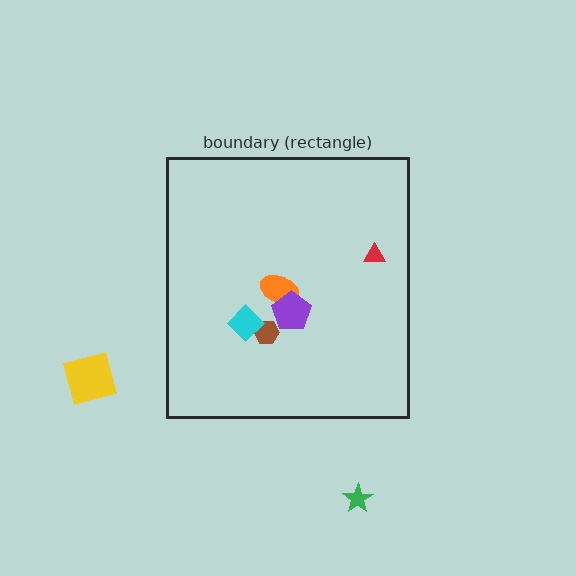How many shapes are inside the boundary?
5 inside, 2 outside.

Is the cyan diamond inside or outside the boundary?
Inside.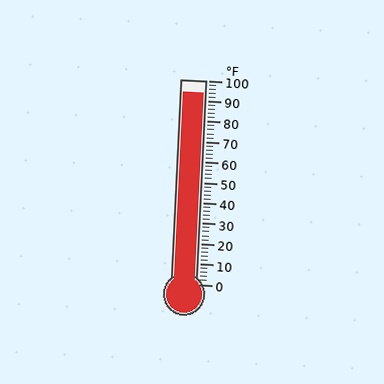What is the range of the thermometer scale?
The thermometer scale ranges from 0°F to 100°F.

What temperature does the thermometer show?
The thermometer shows approximately 94°F.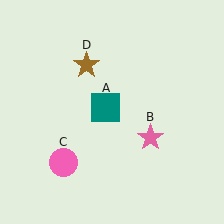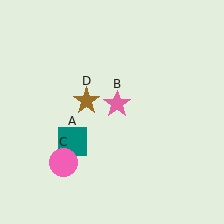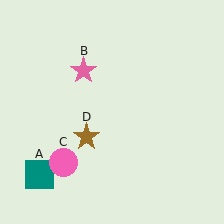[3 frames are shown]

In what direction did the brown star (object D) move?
The brown star (object D) moved down.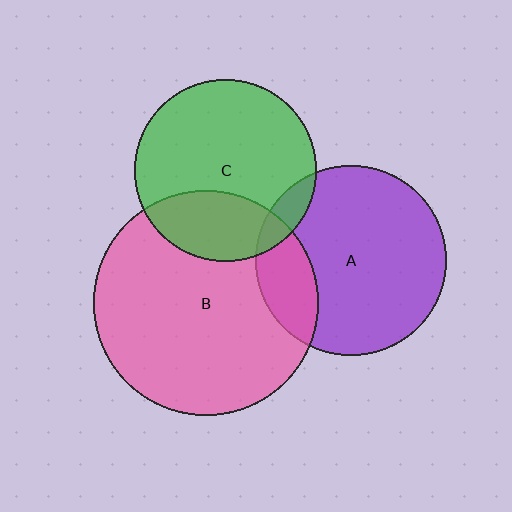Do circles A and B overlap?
Yes.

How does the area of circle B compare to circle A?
Approximately 1.4 times.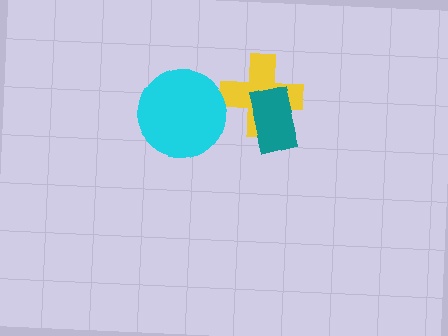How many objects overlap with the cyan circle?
0 objects overlap with the cyan circle.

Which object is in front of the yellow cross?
The teal rectangle is in front of the yellow cross.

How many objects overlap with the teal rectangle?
1 object overlaps with the teal rectangle.